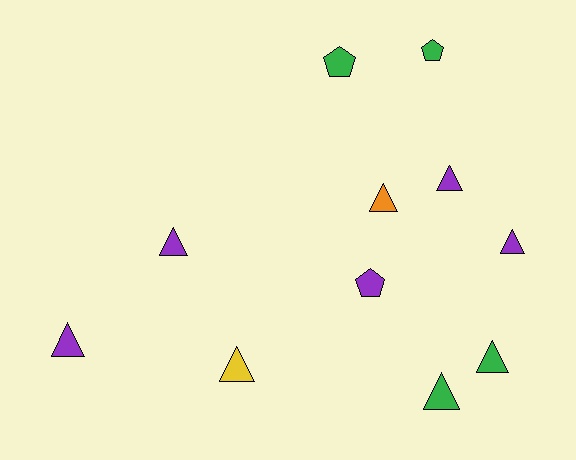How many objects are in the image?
There are 11 objects.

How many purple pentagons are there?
There is 1 purple pentagon.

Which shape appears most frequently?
Triangle, with 8 objects.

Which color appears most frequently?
Purple, with 5 objects.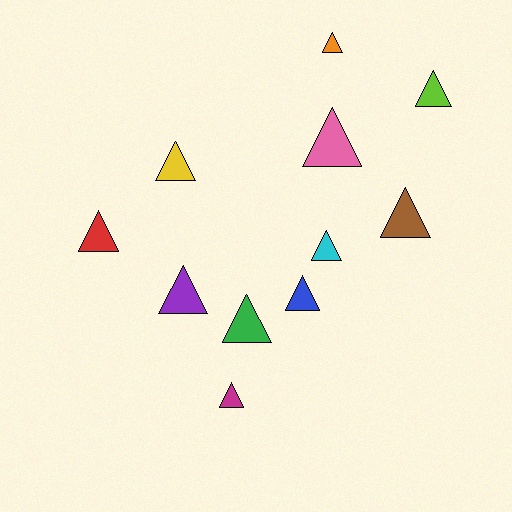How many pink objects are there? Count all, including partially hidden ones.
There is 1 pink object.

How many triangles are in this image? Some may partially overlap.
There are 11 triangles.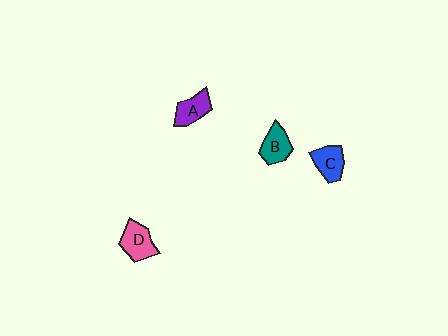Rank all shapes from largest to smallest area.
From largest to smallest: D (pink), B (teal), C (blue), A (purple).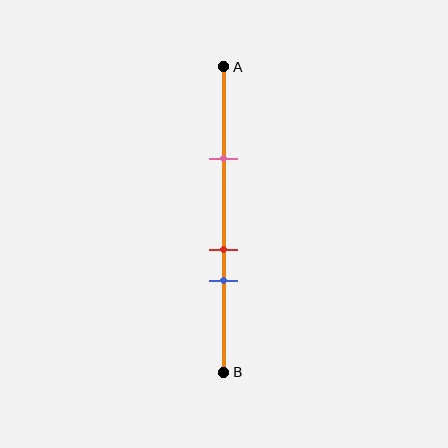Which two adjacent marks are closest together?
The red and blue marks are the closest adjacent pair.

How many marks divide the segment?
There are 3 marks dividing the segment.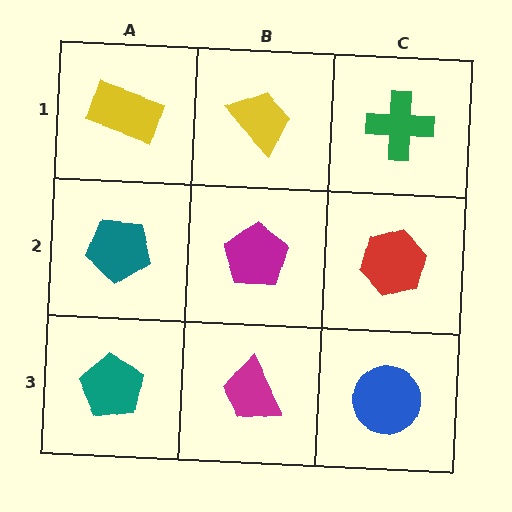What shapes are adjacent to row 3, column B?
A magenta pentagon (row 2, column B), a teal pentagon (row 3, column A), a blue circle (row 3, column C).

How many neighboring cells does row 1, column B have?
3.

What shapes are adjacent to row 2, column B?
A yellow trapezoid (row 1, column B), a magenta trapezoid (row 3, column B), a teal pentagon (row 2, column A), a red hexagon (row 2, column C).